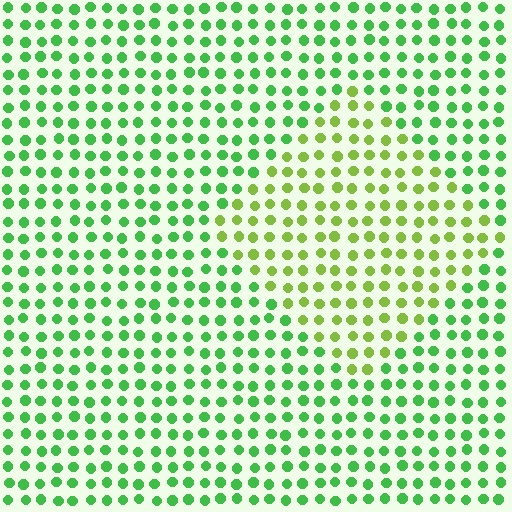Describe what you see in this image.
The image is filled with small green elements in a uniform arrangement. A diamond-shaped region is visible where the elements are tinted to a slightly different hue, forming a subtle color boundary.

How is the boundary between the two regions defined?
The boundary is defined purely by a slight shift in hue (about 36 degrees). Spacing, size, and orientation are identical on both sides.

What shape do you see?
I see a diamond.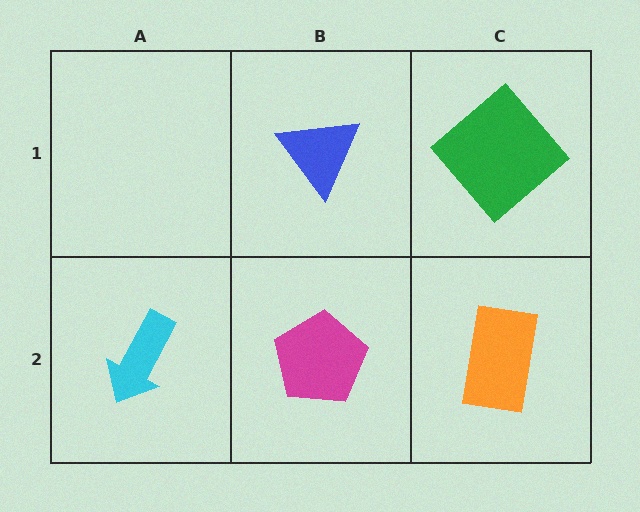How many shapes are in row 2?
3 shapes.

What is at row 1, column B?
A blue triangle.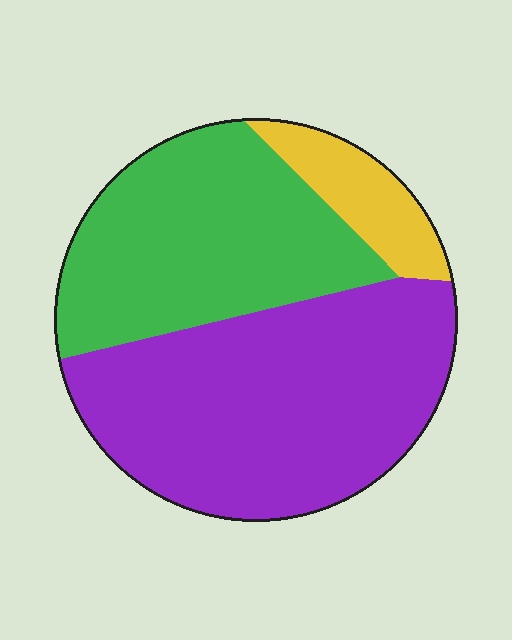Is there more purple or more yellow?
Purple.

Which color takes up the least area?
Yellow, at roughly 10%.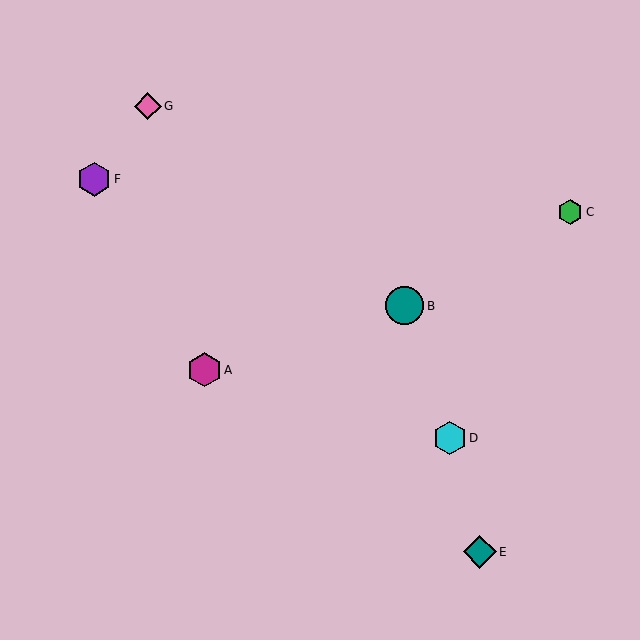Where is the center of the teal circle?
The center of the teal circle is at (405, 306).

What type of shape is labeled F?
Shape F is a purple hexagon.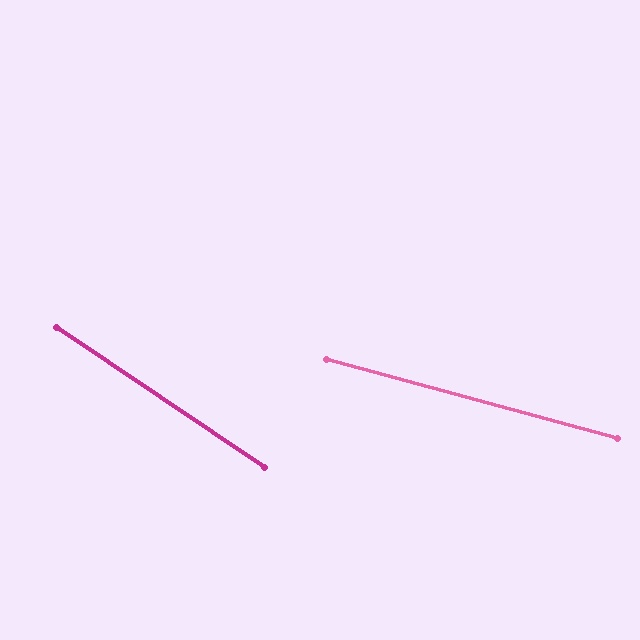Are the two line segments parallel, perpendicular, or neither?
Neither parallel nor perpendicular — they differ by about 19°.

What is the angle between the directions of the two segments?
Approximately 19 degrees.